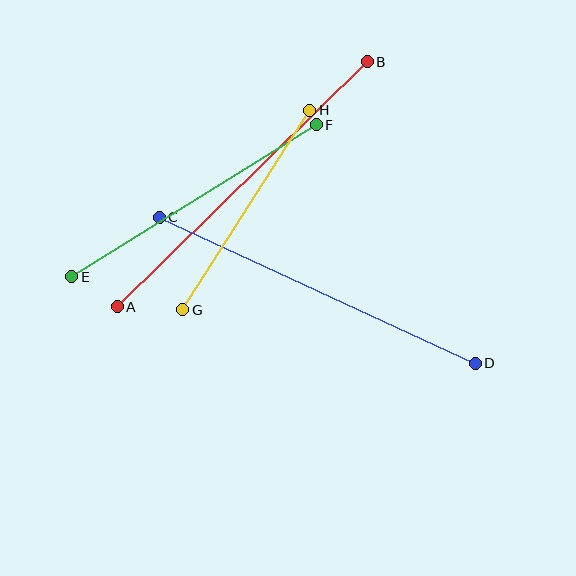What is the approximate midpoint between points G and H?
The midpoint is at approximately (246, 210) pixels.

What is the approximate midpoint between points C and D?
The midpoint is at approximately (317, 290) pixels.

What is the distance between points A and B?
The distance is approximately 350 pixels.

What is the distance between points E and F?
The distance is approximately 288 pixels.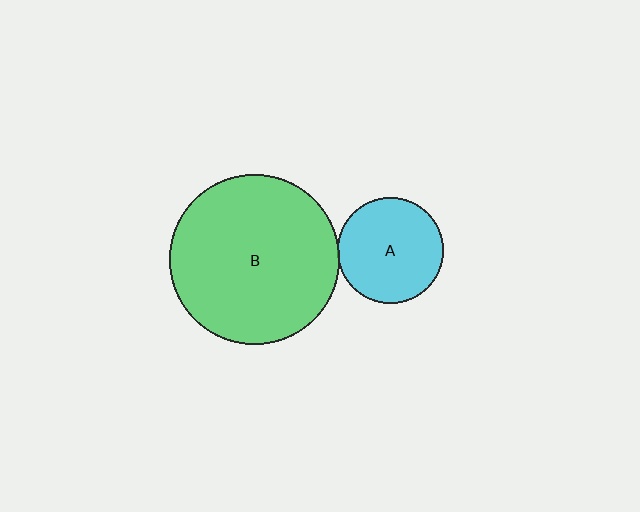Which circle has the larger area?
Circle B (green).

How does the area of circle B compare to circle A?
Approximately 2.6 times.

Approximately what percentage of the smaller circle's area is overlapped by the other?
Approximately 5%.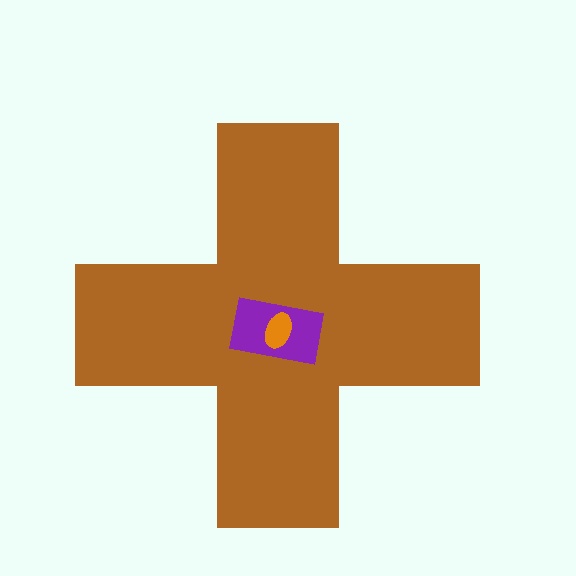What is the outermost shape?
The brown cross.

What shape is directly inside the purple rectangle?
The orange ellipse.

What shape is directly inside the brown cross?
The purple rectangle.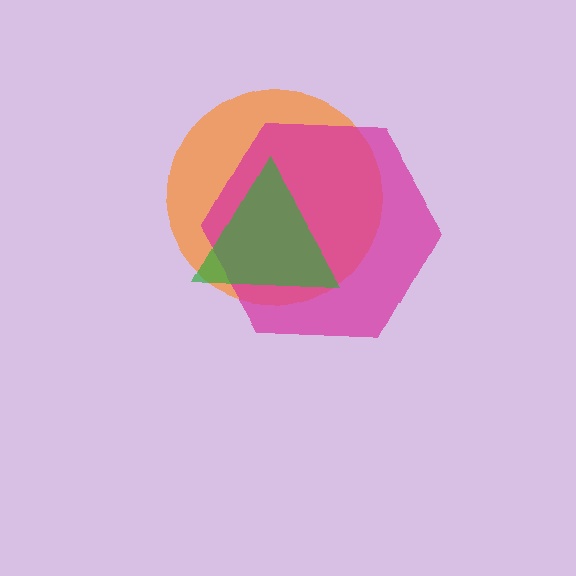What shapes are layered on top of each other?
The layered shapes are: an orange circle, a magenta hexagon, a green triangle.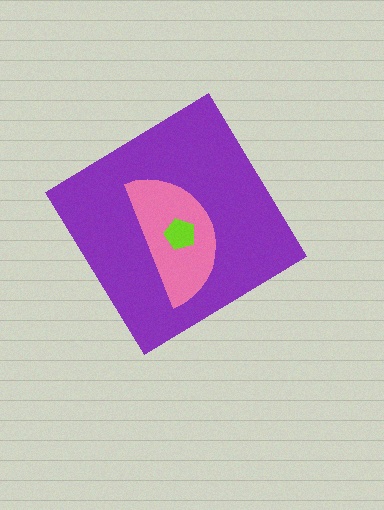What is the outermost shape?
The purple diamond.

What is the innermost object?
The lime pentagon.